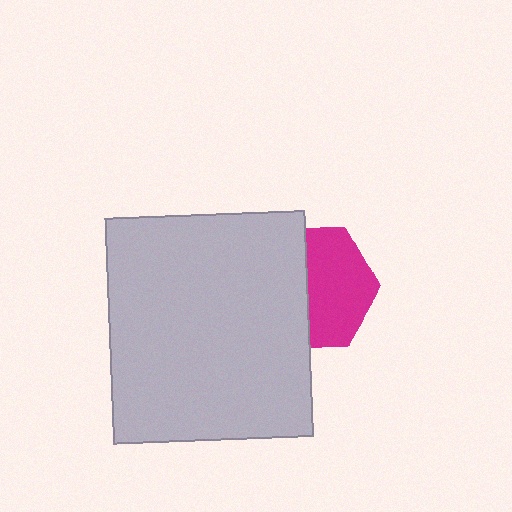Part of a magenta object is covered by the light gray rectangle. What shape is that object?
It is a hexagon.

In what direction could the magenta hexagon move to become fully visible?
The magenta hexagon could move right. That would shift it out from behind the light gray rectangle entirely.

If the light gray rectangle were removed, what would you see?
You would see the complete magenta hexagon.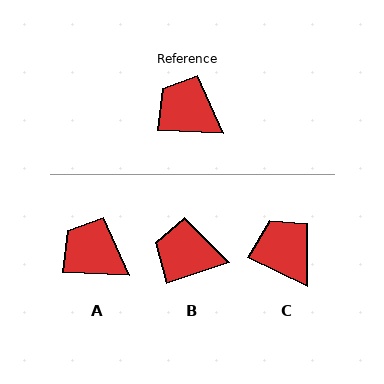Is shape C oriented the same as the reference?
No, it is off by about 24 degrees.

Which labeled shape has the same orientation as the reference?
A.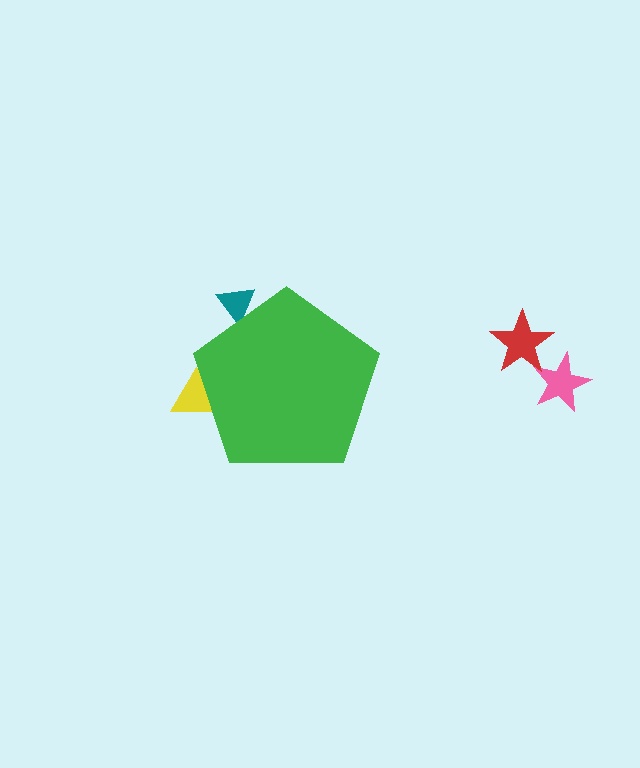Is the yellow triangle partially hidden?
Yes, the yellow triangle is partially hidden behind the green pentagon.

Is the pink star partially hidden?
No, the pink star is fully visible.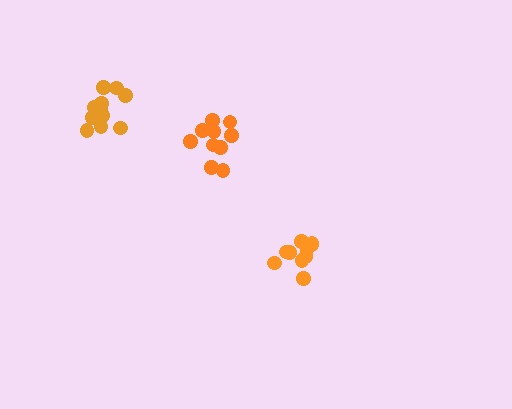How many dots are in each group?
Group 1: 11 dots, Group 2: 10 dots, Group 3: 11 dots (32 total).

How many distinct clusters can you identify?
There are 3 distinct clusters.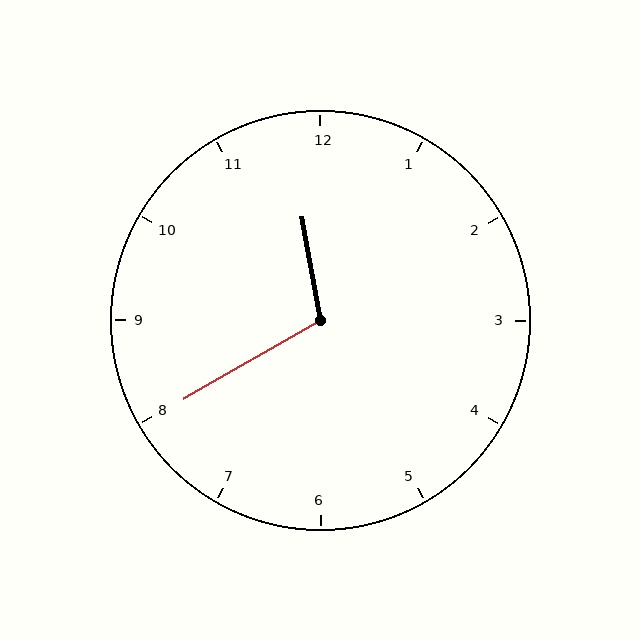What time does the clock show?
11:40.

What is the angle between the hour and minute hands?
Approximately 110 degrees.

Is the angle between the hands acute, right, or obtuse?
It is obtuse.